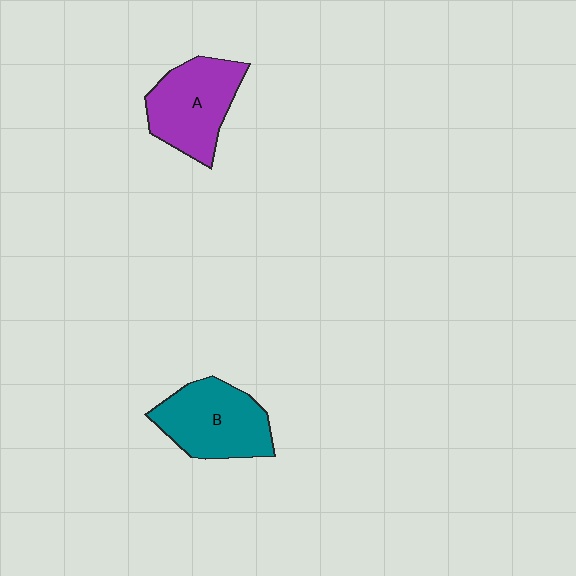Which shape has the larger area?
Shape B (teal).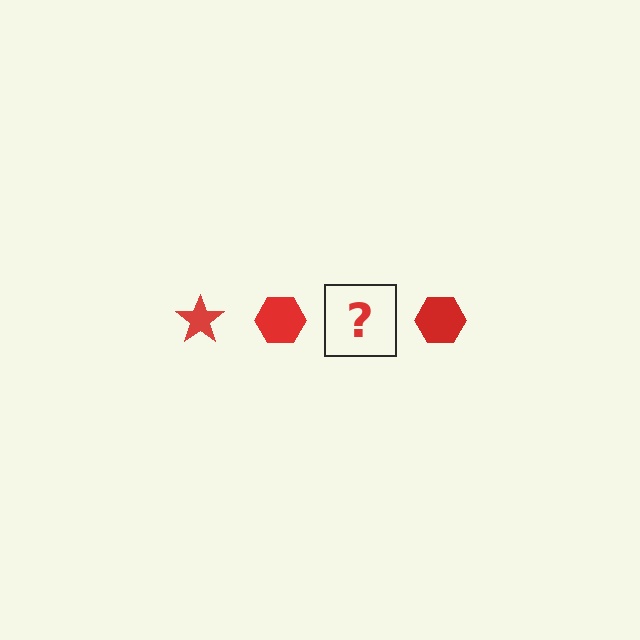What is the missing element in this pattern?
The missing element is a red star.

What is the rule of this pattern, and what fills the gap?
The rule is that the pattern cycles through star, hexagon shapes in red. The gap should be filled with a red star.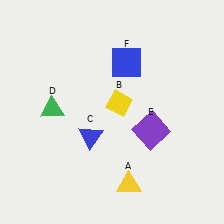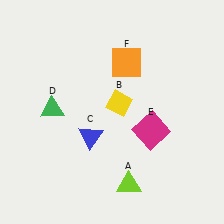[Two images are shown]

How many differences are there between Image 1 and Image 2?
There are 3 differences between the two images.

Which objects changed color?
A changed from yellow to lime. E changed from purple to magenta. F changed from blue to orange.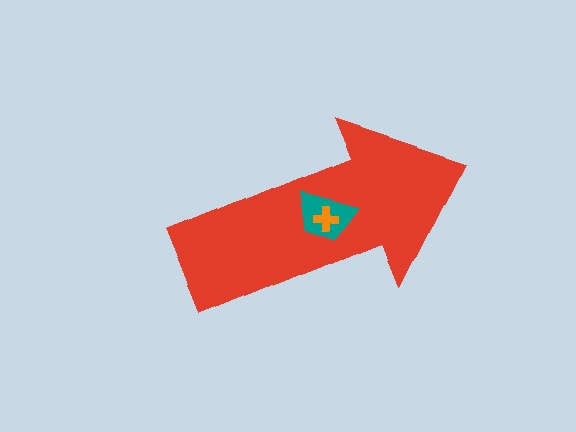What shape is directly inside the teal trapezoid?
The orange cross.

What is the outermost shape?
The red arrow.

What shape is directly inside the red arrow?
The teal trapezoid.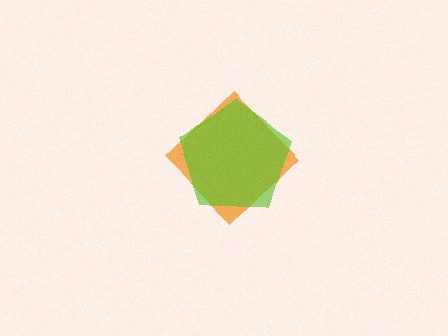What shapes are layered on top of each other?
The layered shapes are: an orange diamond, a lime pentagon.